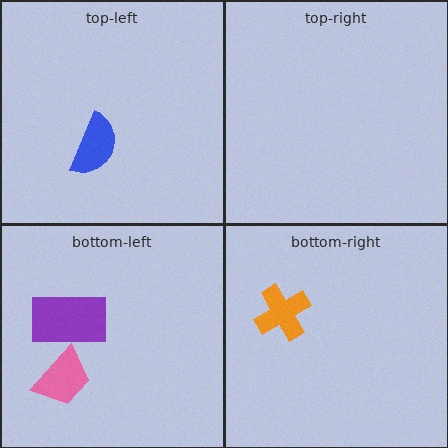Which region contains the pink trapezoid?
The bottom-left region.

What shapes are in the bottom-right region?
The orange cross.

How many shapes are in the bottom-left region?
2.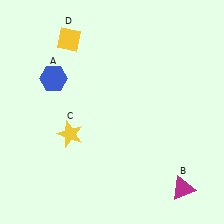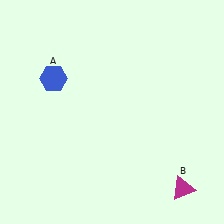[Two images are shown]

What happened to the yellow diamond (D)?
The yellow diamond (D) was removed in Image 2. It was in the top-left area of Image 1.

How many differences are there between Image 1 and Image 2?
There are 2 differences between the two images.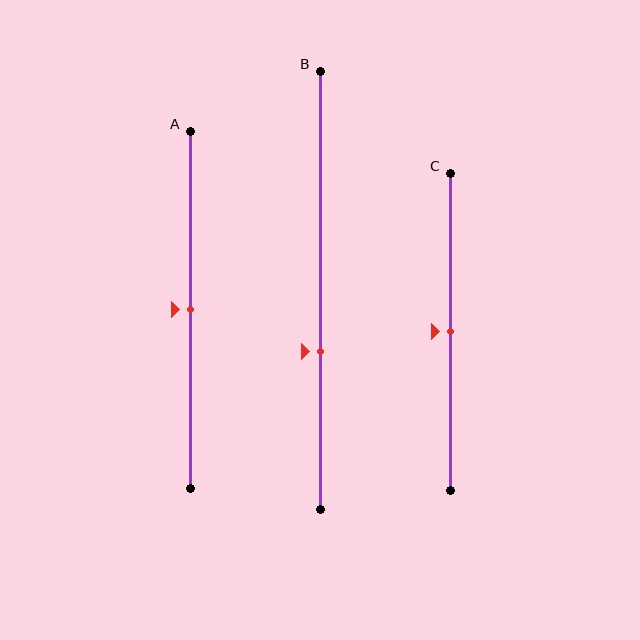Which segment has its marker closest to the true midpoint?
Segment A has its marker closest to the true midpoint.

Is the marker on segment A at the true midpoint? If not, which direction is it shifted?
Yes, the marker on segment A is at the true midpoint.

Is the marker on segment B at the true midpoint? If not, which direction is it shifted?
No, the marker on segment B is shifted downward by about 14% of the segment length.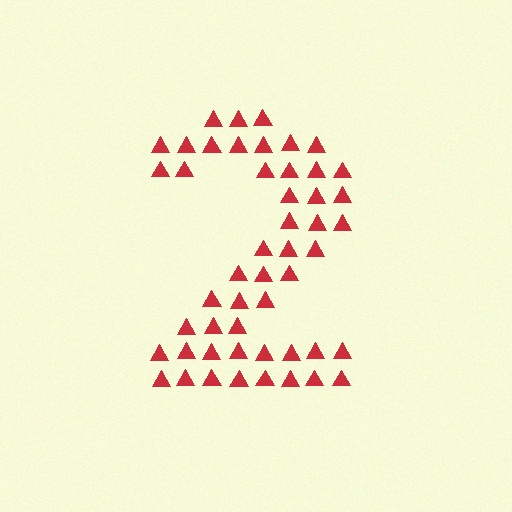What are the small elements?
The small elements are triangles.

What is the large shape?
The large shape is the digit 2.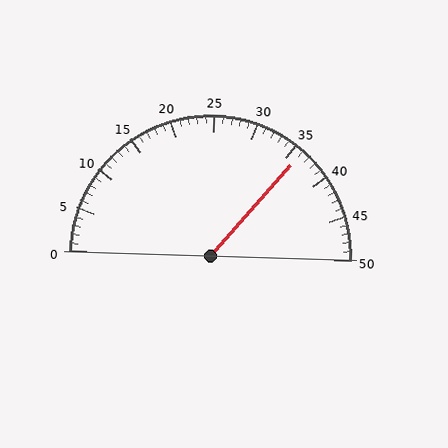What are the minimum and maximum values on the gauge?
The gauge ranges from 0 to 50.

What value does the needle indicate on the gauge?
The needle indicates approximately 36.